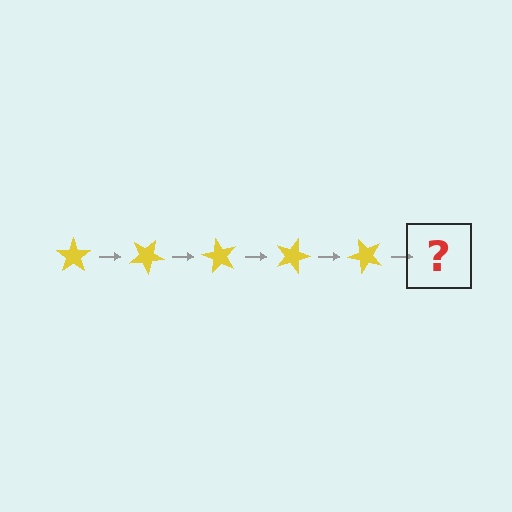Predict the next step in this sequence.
The next step is a yellow star rotated 150 degrees.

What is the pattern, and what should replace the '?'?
The pattern is that the star rotates 30 degrees each step. The '?' should be a yellow star rotated 150 degrees.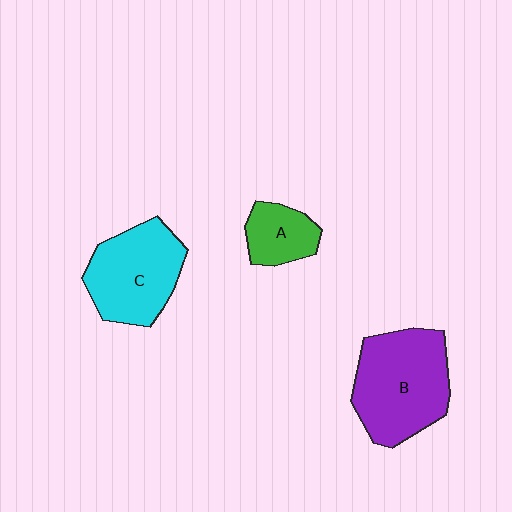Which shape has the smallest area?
Shape A (green).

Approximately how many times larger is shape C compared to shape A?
Approximately 2.0 times.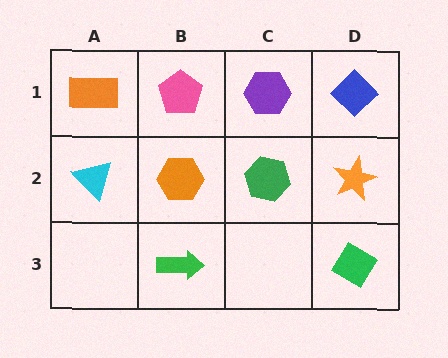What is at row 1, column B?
A pink pentagon.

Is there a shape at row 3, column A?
No, that cell is empty.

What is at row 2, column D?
An orange star.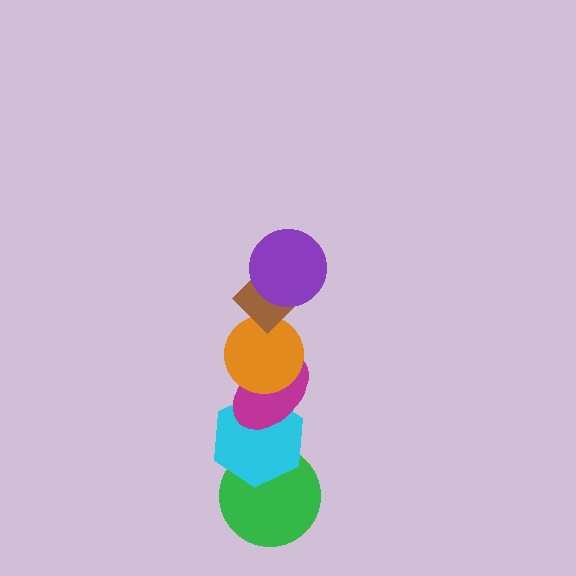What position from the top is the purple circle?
The purple circle is 1st from the top.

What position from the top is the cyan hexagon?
The cyan hexagon is 5th from the top.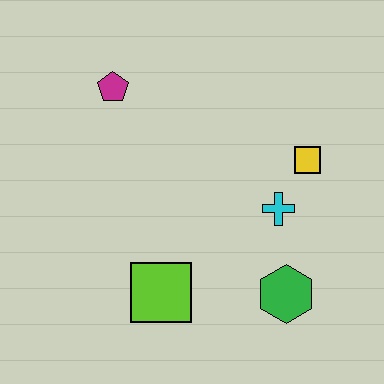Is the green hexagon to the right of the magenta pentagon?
Yes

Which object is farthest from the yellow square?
The magenta pentagon is farthest from the yellow square.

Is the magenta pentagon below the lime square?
No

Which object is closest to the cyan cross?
The yellow square is closest to the cyan cross.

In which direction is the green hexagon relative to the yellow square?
The green hexagon is below the yellow square.